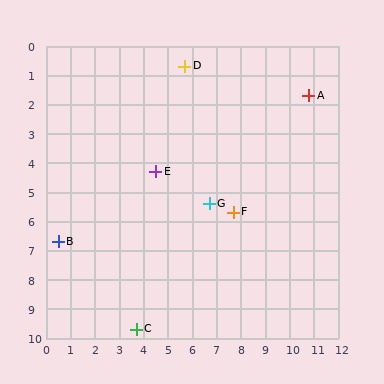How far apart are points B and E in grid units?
Points B and E are about 4.7 grid units apart.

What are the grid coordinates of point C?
Point C is at approximately (3.7, 9.7).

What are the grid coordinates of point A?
Point A is at approximately (10.8, 1.7).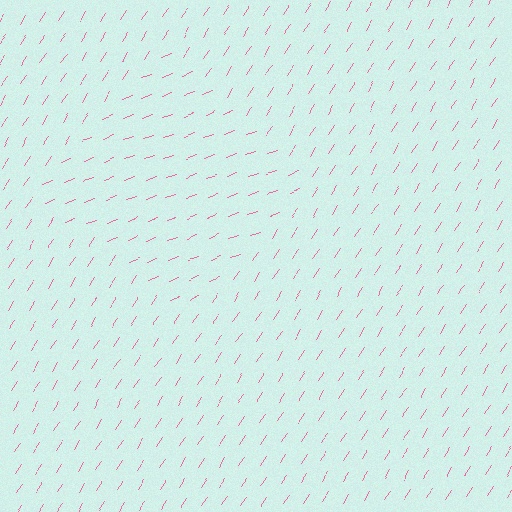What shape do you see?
I see a diamond.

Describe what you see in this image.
The image is filled with small pink line segments. A diamond region in the image has lines oriented differently from the surrounding lines, creating a visible texture boundary.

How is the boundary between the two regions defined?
The boundary is defined purely by a change in line orientation (approximately 36 degrees difference). All lines are the same color and thickness.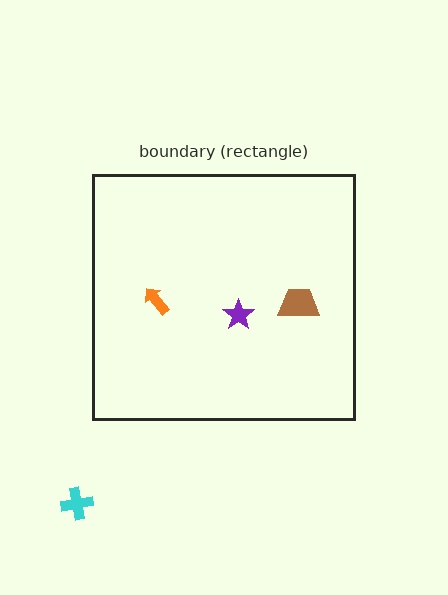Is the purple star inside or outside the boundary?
Inside.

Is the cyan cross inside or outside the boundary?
Outside.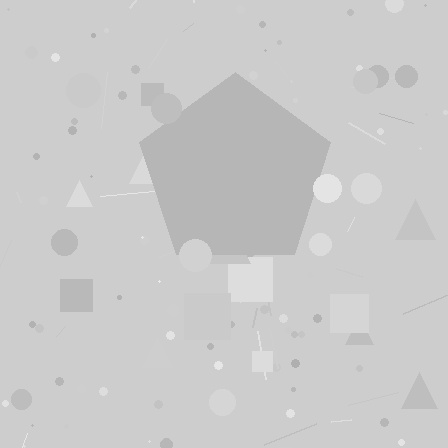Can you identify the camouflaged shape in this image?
The camouflaged shape is a pentagon.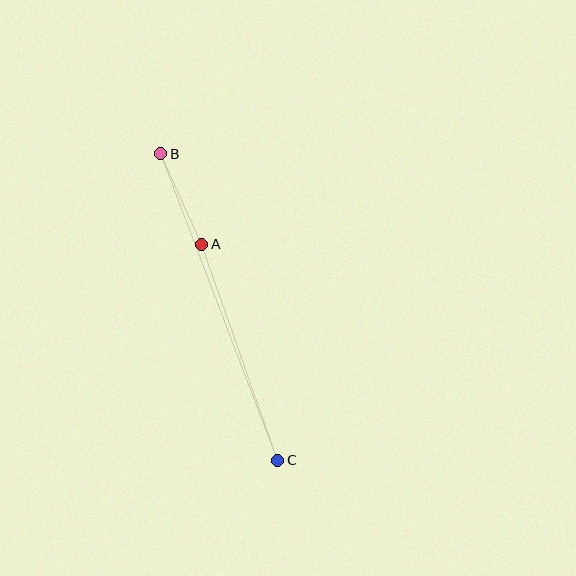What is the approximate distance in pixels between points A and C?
The distance between A and C is approximately 229 pixels.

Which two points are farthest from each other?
Points B and C are farthest from each other.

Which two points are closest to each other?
Points A and B are closest to each other.